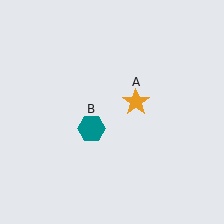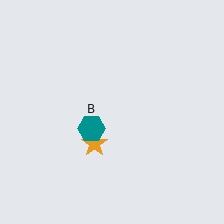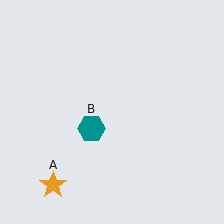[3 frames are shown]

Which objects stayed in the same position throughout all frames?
Teal hexagon (object B) remained stationary.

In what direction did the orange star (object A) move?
The orange star (object A) moved down and to the left.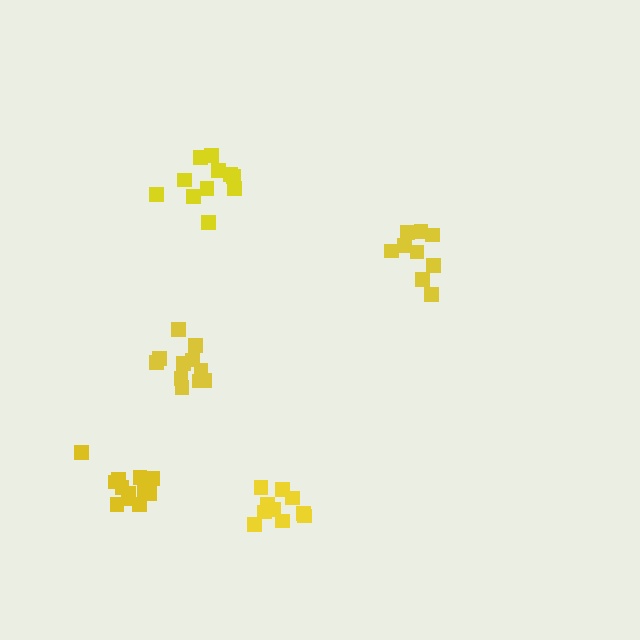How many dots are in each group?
Group 1: 11 dots, Group 2: 11 dots, Group 3: 13 dots, Group 4: 9 dots, Group 5: 10 dots (54 total).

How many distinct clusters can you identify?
There are 5 distinct clusters.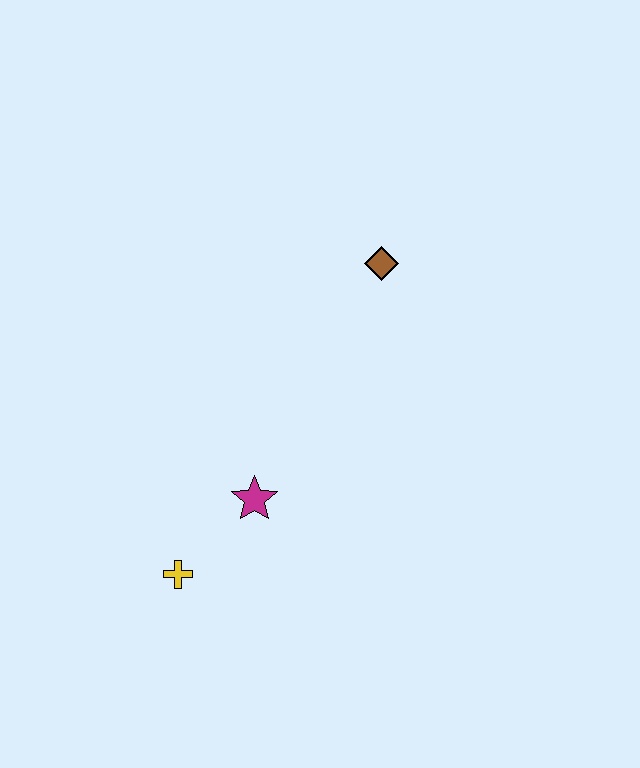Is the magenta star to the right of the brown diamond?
No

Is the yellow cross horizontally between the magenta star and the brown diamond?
No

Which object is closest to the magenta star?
The yellow cross is closest to the magenta star.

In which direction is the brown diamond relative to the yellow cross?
The brown diamond is above the yellow cross.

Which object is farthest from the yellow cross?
The brown diamond is farthest from the yellow cross.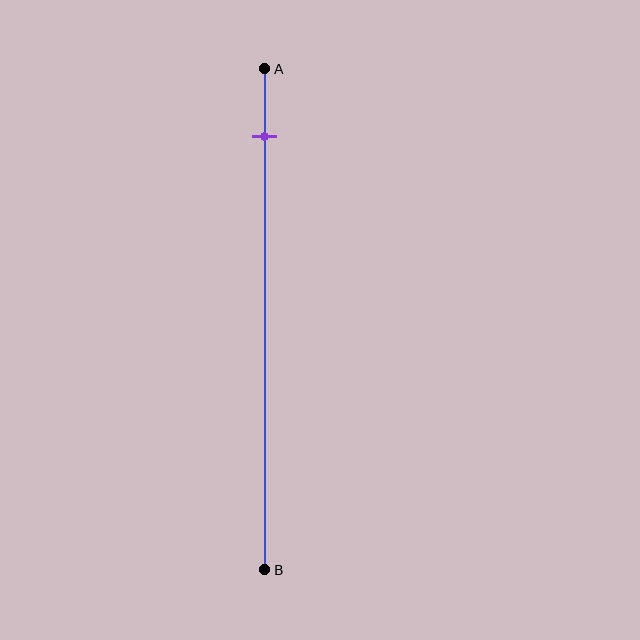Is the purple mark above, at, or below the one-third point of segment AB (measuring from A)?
The purple mark is above the one-third point of segment AB.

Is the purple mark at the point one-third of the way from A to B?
No, the mark is at about 15% from A, not at the 33% one-third point.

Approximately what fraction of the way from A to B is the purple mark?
The purple mark is approximately 15% of the way from A to B.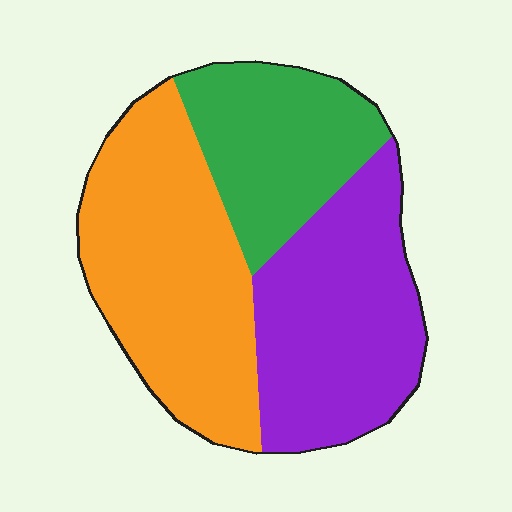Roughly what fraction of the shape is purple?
Purple covers about 35% of the shape.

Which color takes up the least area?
Green, at roughly 25%.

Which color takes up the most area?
Orange, at roughly 40%.